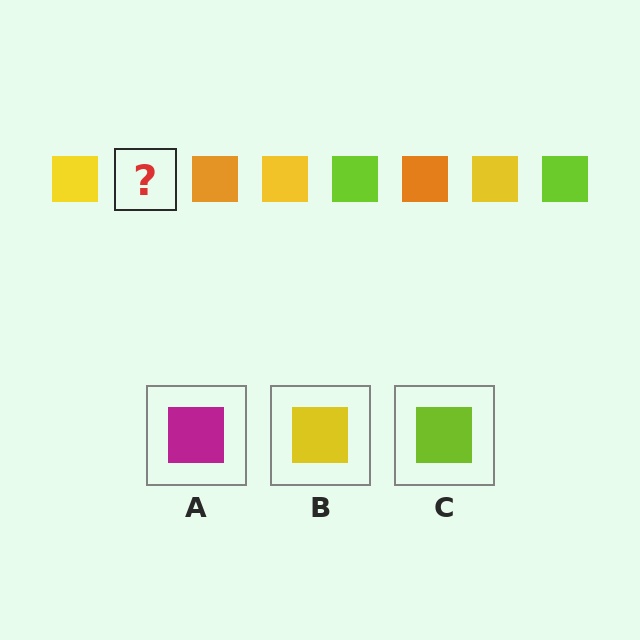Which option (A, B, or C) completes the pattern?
C.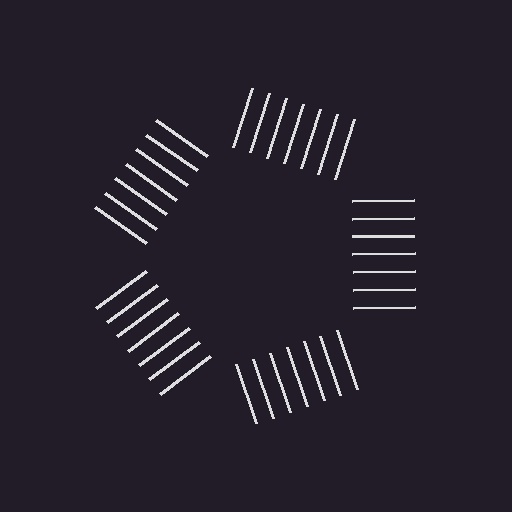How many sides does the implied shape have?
5 sides — the line-ends trace a pentagon.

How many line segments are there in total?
35 — 7 along each of the 5 edges.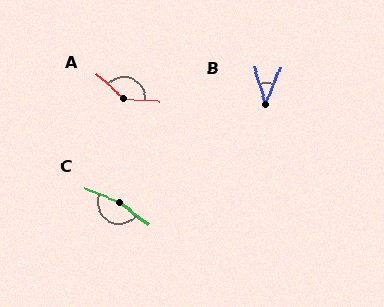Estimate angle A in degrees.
Approximately 141 degrees.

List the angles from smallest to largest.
B (38°), A (141°), C (165°).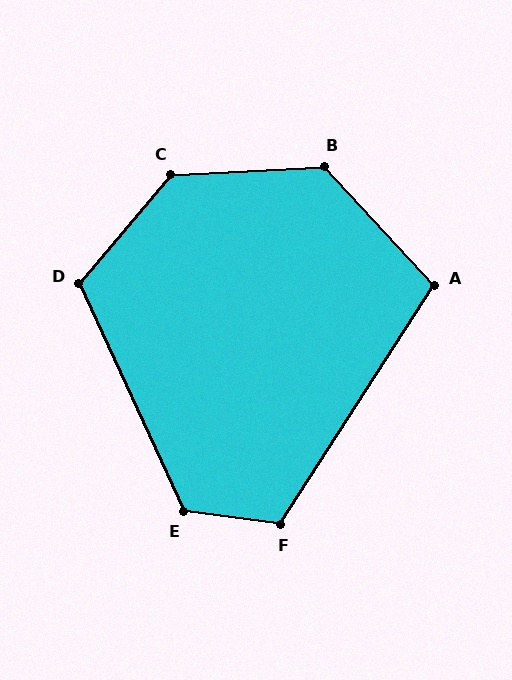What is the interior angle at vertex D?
Approximately 115 degrees (obtuse).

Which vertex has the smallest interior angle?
A, at approximately 105 degrees.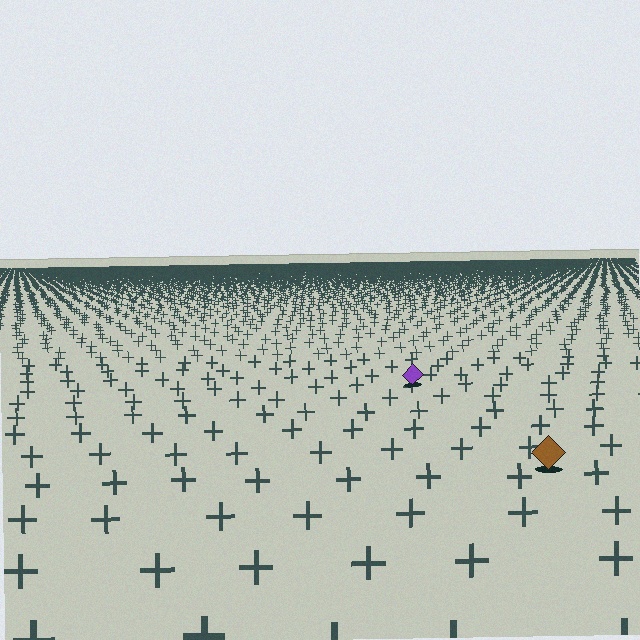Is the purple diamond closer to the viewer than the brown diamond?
No. The brown diamond is closer — you can tell from the texture gradient: the ground texture is coarser near it.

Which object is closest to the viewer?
The brown diamond is closest. The texture marks near it are larger and more spread out.